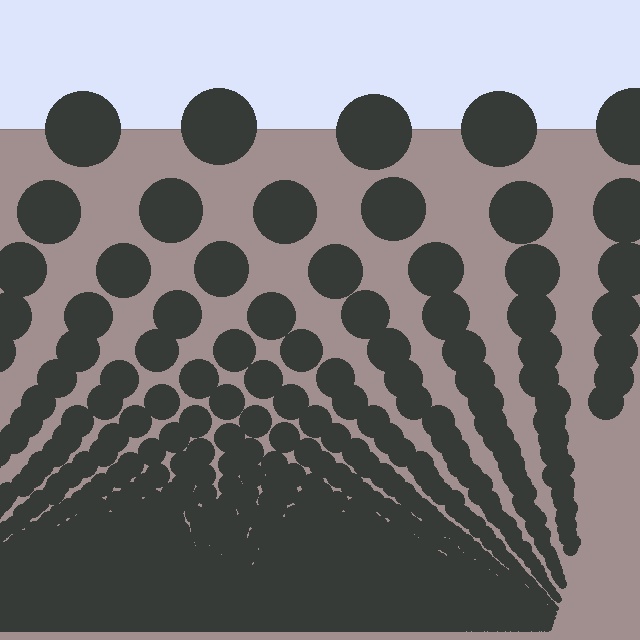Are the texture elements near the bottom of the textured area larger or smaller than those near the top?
Smaller. The gradient is inverted — elements near the bottom are smaller and denser.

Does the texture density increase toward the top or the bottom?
Density increases toward the bottom.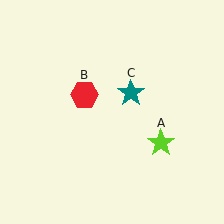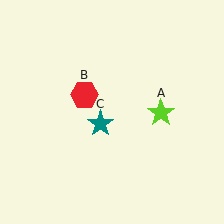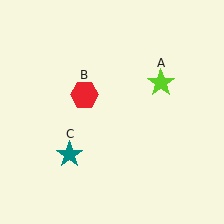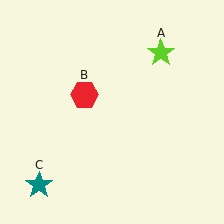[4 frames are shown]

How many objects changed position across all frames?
2 objects changed position: lime star (object A), teal star (object C).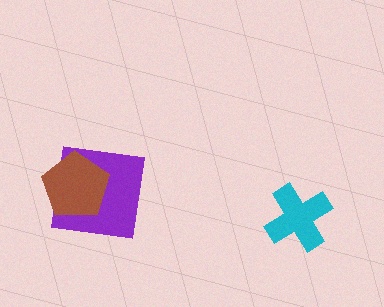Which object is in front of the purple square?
The brown pentagon is in front of the purple square.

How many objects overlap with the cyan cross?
0 objects overlap with the cyan cross.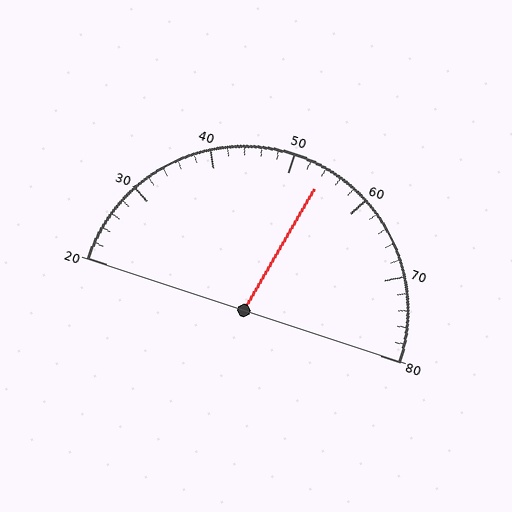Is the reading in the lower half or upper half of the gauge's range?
The reading is in the upper half of the range (20 to 80).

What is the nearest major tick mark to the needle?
The nearest major tick mark is 50.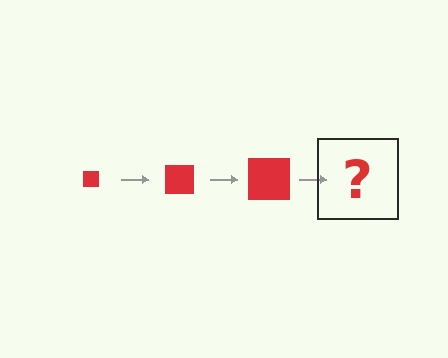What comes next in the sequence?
The next element should be a red square, larger than the previous one.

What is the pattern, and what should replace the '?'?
The pattern is that the square gets progressively larger each step. The '?' should be a red square, larger than the previous one.